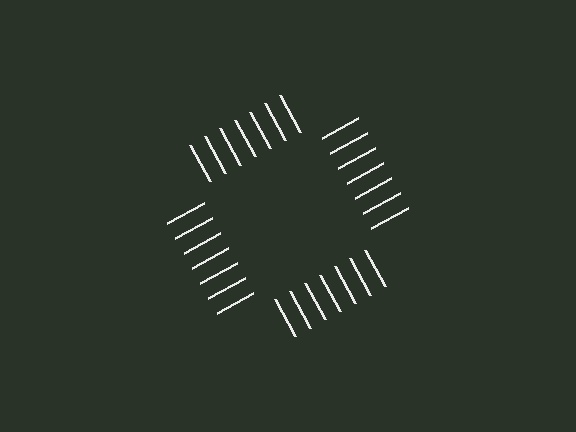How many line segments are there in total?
28 — 7 along each of the 4 edges.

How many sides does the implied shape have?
4 sides — the line-ends trace a square.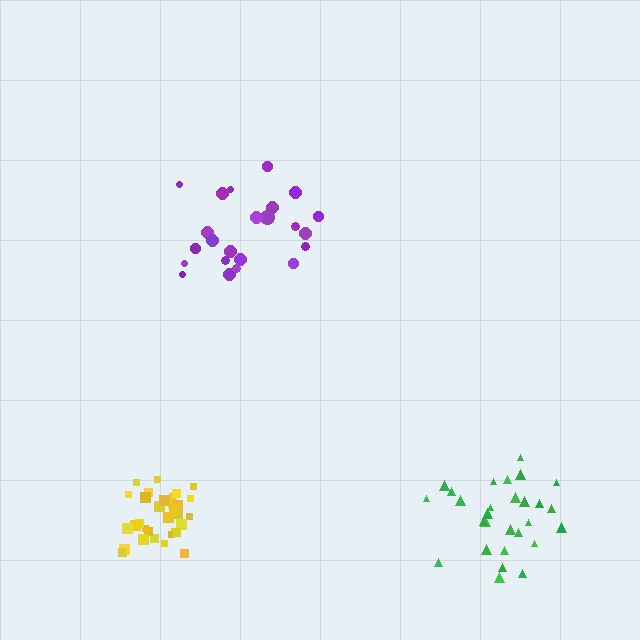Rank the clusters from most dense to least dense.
yellow, green, purple.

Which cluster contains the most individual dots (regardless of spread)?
Yellow (32).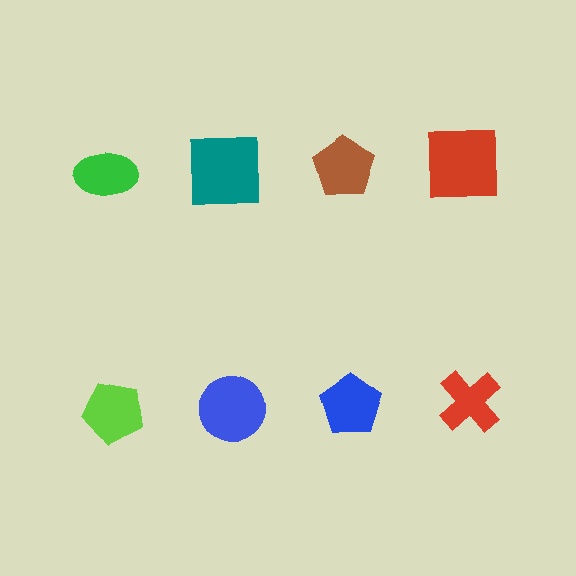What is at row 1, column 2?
A teal square.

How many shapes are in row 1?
4 shapes.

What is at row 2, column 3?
A blue pentagon.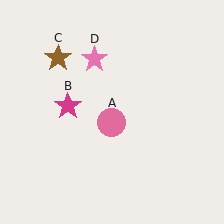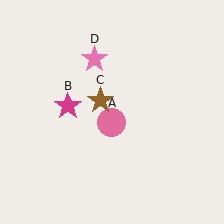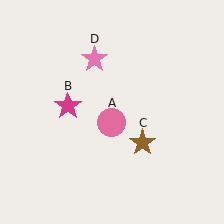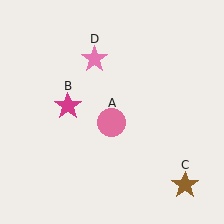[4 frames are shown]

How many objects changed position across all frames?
1 object changed position: brown star (object C).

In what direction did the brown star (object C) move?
The brown star (object C) moved down and to the right.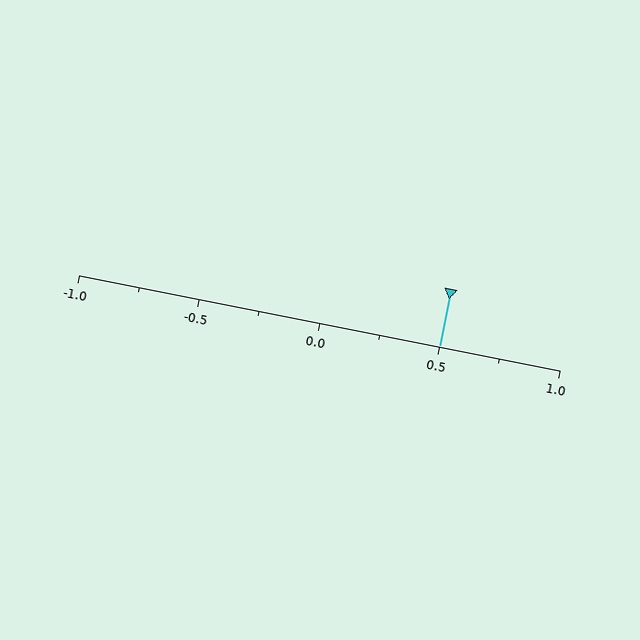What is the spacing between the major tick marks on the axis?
The major ticks are spaced 0.5 apart.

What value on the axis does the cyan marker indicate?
The marker indicates approximately 0.5.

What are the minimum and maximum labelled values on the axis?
The axis runs from -1.0 to 1.0.